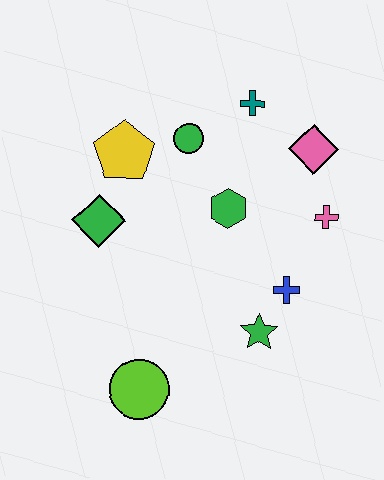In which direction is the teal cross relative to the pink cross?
The teal cross is above the pink cross.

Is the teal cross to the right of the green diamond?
Yes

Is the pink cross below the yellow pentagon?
Yes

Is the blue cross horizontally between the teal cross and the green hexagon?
No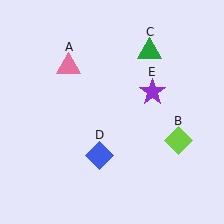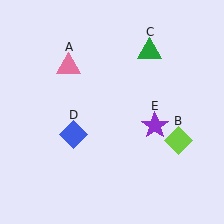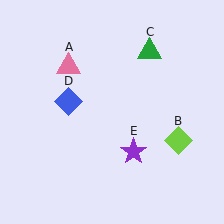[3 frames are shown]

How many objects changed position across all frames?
2 objects changed position: blue diamond (object D), purple star (object E).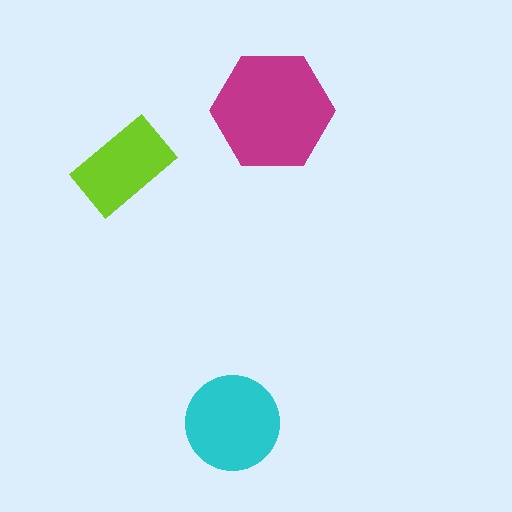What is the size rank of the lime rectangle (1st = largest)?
3rd.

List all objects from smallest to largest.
The lime rectangle, the cyan circle, the magenta hexagon.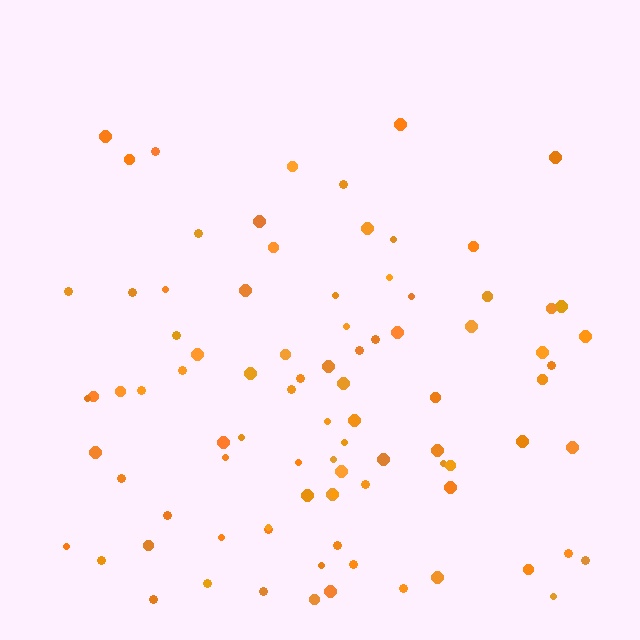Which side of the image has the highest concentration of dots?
The bottom.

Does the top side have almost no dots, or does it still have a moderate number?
Still a moderate number, just noticeably fewer than the bottom.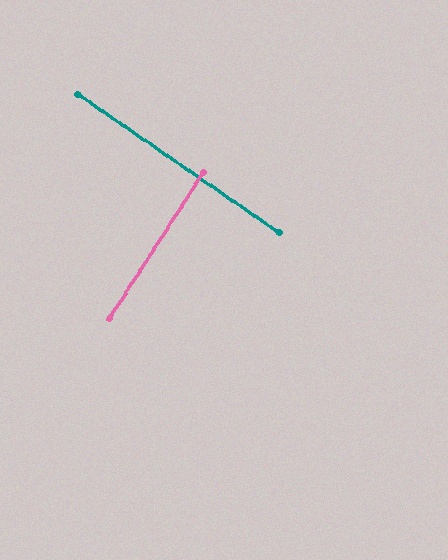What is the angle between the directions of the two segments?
Approximately 88 degrees.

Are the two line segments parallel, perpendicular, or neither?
Perpendicular — they meet at approximately 88°.